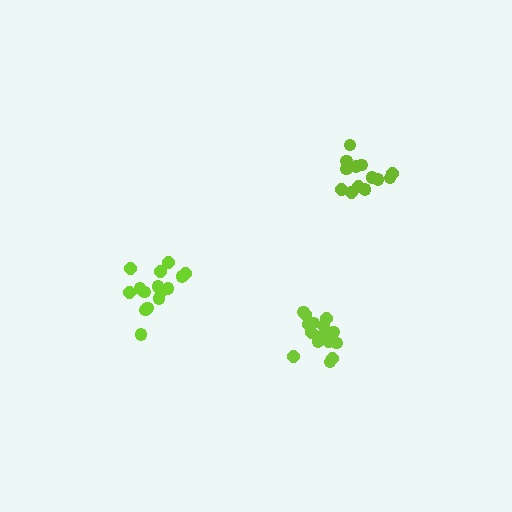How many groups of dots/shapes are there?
There are 3 groups.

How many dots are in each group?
Group 1: 13 dots, Group 2: 15 dots, Group 3: 15 dots (43 total).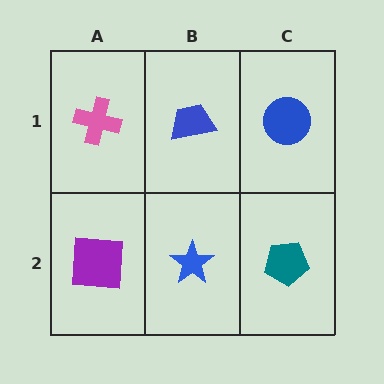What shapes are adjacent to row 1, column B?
A blue star (row 2, column B), a pink cross (row 1, column A), a blue circle (row 1, column C).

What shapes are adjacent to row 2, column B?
A blue trapezoid (row 1, column B), a purple square (row 2, column A), a teal pentagon (row 2, column C).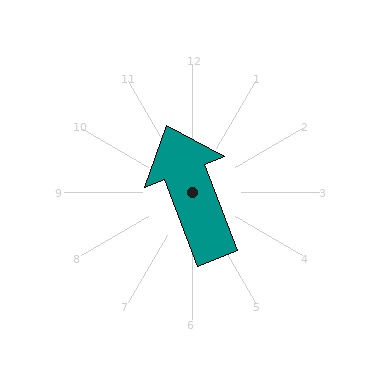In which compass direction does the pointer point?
North.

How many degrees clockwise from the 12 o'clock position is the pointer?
Approximately 339 degrees.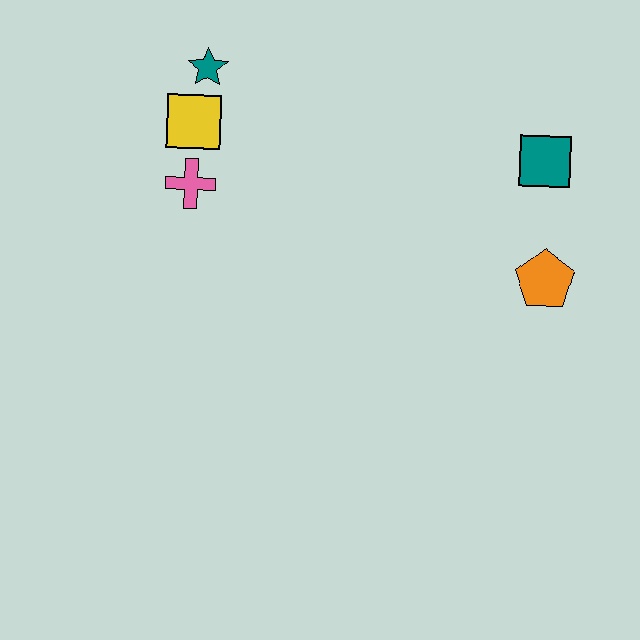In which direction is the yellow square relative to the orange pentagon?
The yellow square is to the left of the orange pentagon.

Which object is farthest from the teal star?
The orange pentagon is farthest from the teal star.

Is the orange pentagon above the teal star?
No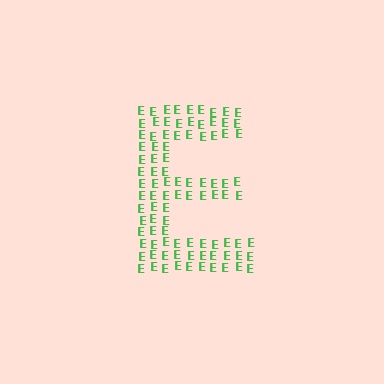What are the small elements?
The small elements are letter E's.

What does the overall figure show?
The overall figure shows the letter E.